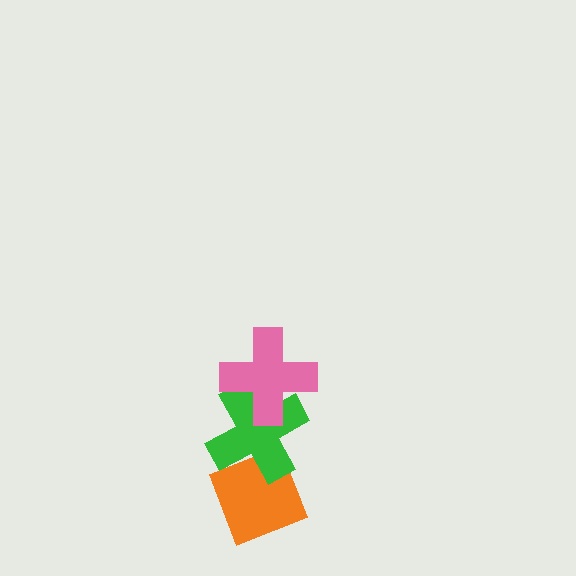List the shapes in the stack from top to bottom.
From top to bottom: the pink cross, the green cross, the orange diamond.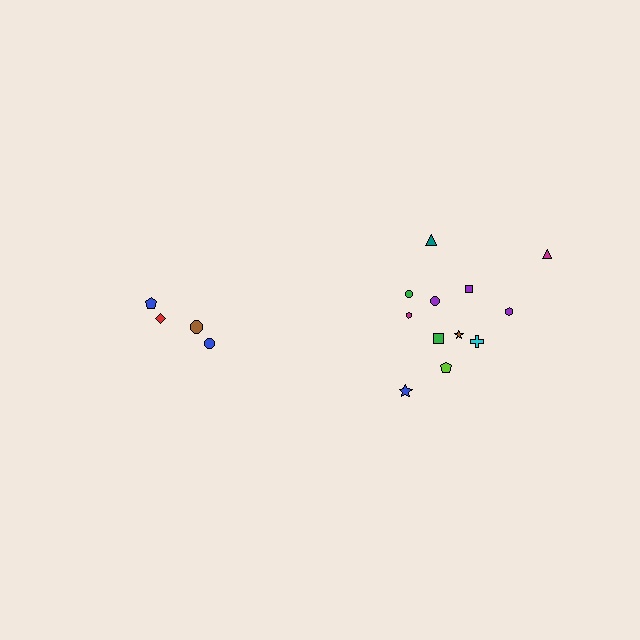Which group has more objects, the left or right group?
The right group.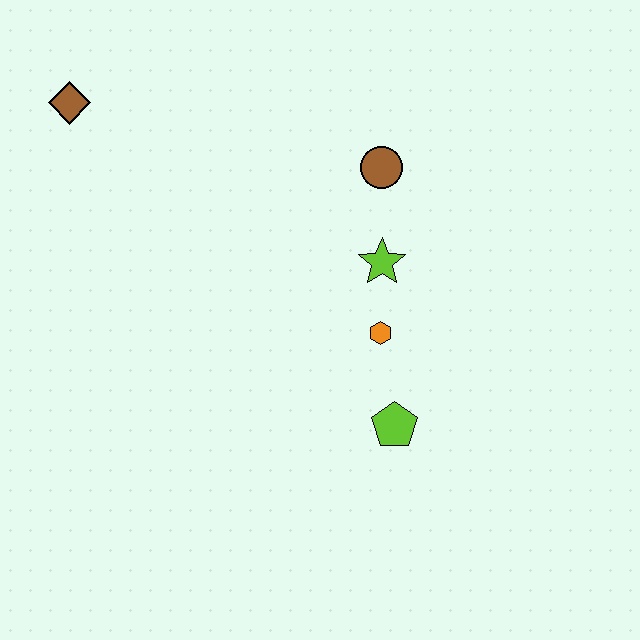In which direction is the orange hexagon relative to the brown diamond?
The orange hexagon is to the right of the brown diamond.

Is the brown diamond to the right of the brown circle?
No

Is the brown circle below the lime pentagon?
No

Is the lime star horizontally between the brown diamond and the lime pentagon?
Yes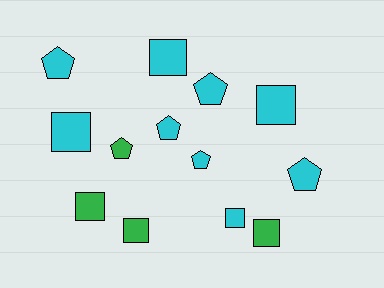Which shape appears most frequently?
Square, with 7 objects.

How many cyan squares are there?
There are 4 cyan squares.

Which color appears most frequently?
Cyan, with 9 objects.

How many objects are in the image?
There are 13 objects.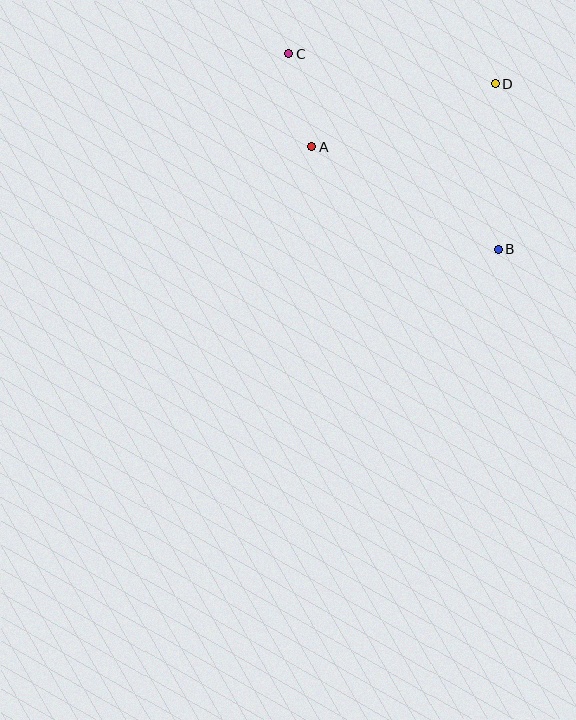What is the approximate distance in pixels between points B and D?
The distance between B and D is approximately 165 pixels.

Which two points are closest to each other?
Points A and C are closest to each other.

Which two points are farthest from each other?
Points B and C are farthest from each other.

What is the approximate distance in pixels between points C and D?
The distance between C and D is approximately 209 pixels.